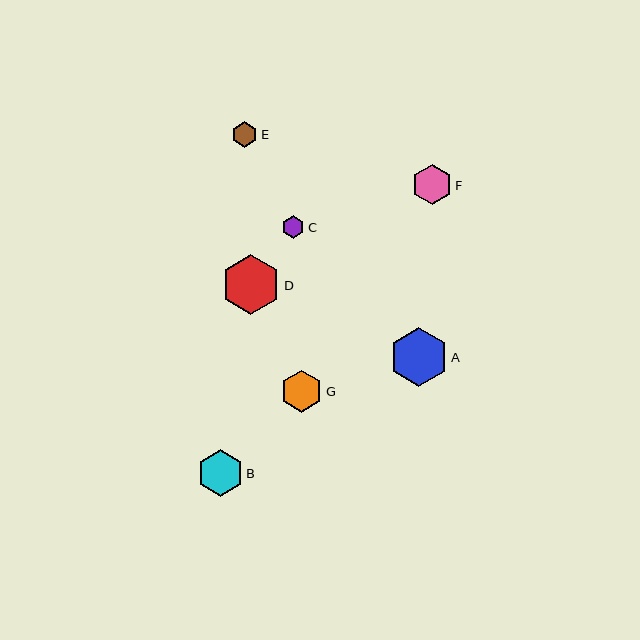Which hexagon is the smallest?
Hexagon C is the smallest with a size of approximately 23 pixels.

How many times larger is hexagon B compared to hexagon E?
Hexagon B is approximately 1.8 times the size of hexagon E.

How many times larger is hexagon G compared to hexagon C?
Hexagon G is approximately 1.8 times the size of hexagon C.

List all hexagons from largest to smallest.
From largest to smallest: D, A, B, G, F, E, C.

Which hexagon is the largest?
Hexagon D is the largest with a size of approximately 60 pixels.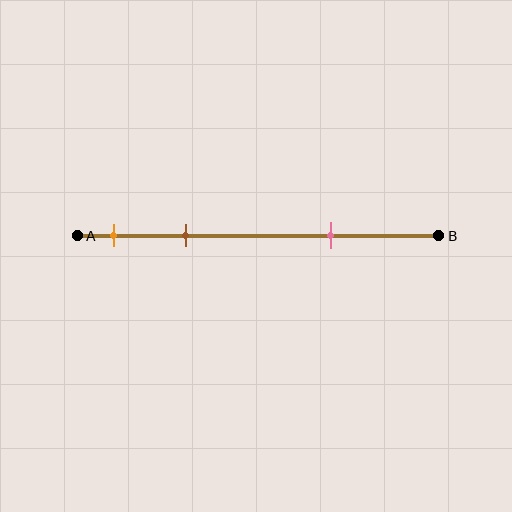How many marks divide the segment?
There are 3 marks dividing the segment.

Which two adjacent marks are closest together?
The orange and brown marks are the closest adjacent pair.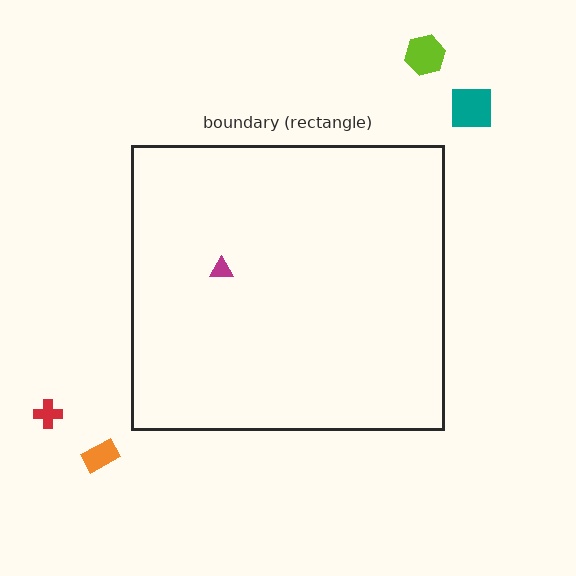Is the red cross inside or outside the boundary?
Outside.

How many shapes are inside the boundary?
1 inside, 4 outside.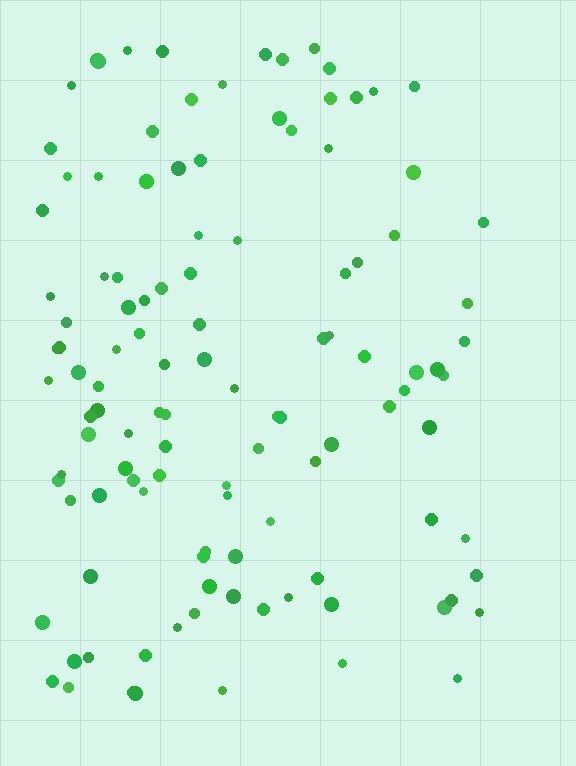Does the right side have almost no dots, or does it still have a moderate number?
Still a moderate number, just noticeably fewer than the left.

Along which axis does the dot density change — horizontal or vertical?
Horizontal.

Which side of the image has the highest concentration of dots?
The left.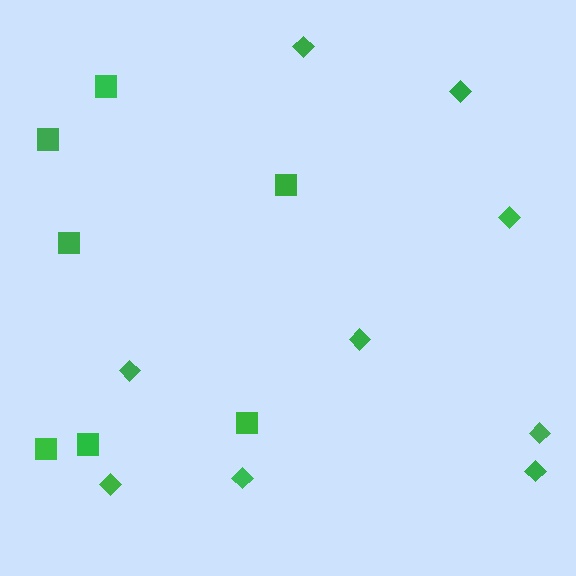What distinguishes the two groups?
There are 2 groups: one group of diamonds (9) and one group of squares (7).